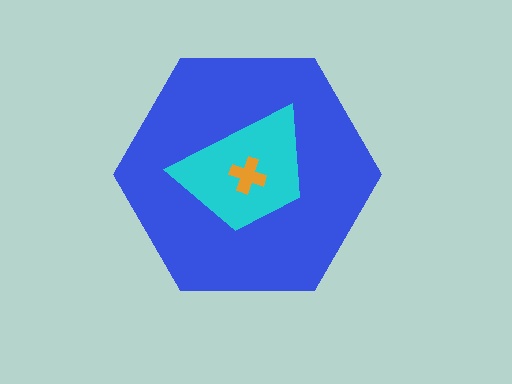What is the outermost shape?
The blue hexagon.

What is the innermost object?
The orange cross.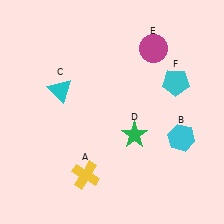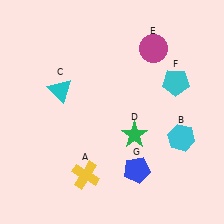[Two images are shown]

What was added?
A blue pentagon (G) was added in Image 2.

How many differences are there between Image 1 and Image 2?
There is 1 difference between the two images.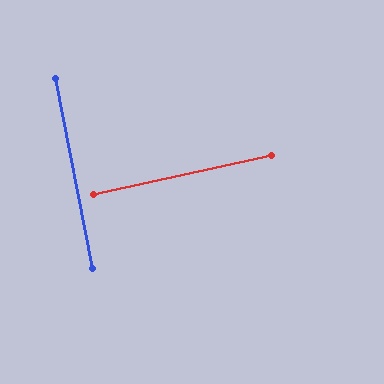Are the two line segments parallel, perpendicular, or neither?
Perpendicular — they meet at approximately 89°.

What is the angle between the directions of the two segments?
Approximately 89 degrees.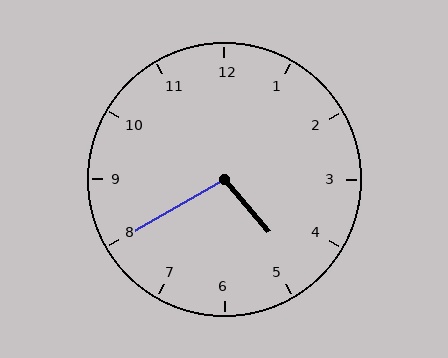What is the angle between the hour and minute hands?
Approximately 100 degrees.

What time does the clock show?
4:40.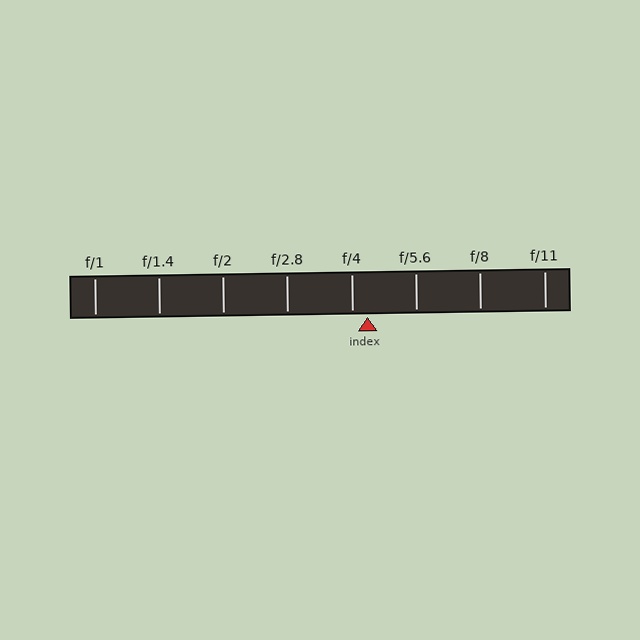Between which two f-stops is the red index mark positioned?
The index mark is between f/4 and f/5.6.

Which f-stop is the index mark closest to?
The index mark is closest to f/4.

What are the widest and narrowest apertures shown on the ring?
The widest aperture shown is f/1 and the narrowest is f/11.